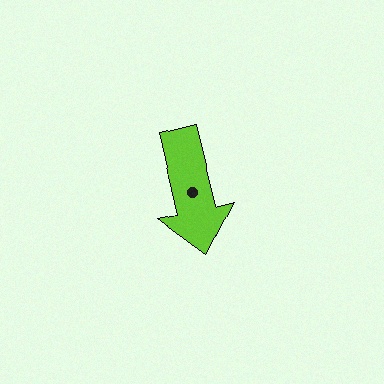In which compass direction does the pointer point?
South.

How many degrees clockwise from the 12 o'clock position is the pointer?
Approximately 167 degrees.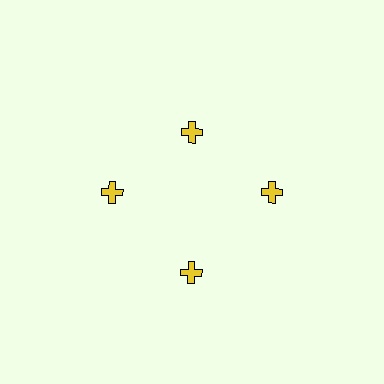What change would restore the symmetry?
The symmetry would be restored by moving it outward, back onto the ring so that all 4 crosses sit at equal angles and equal distance from the center.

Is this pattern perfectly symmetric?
No. The 4 yellow crosses are arranged in a ring, but one element near the 12 o'clock position is pulled inward toward the center, breaking the 4-fold rotational symmetry.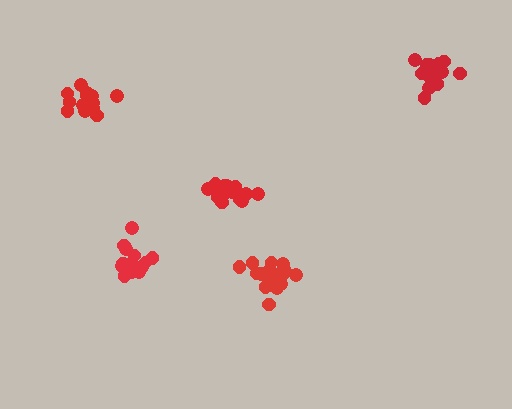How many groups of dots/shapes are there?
There are 5 groups.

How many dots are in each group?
Group 1: 20 dots, Group 2: 20 dots, Group 3: 14 dots, Group 4: 14 dots, Group 5: 14 dots (82 total).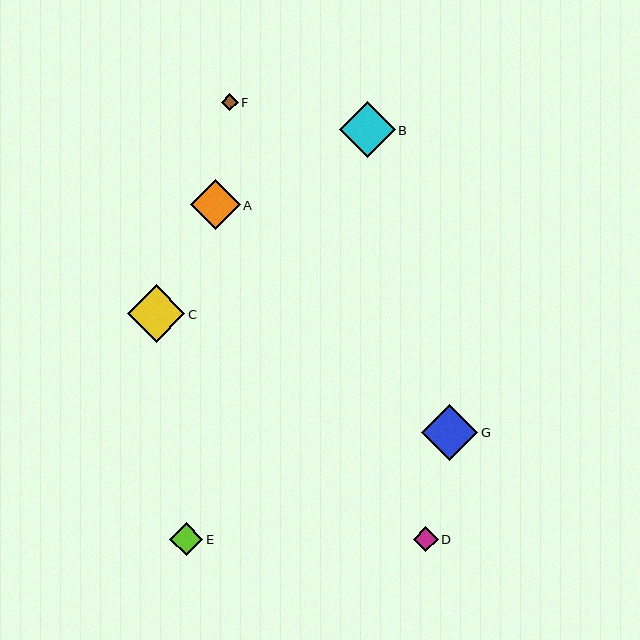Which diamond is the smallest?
Diamond F is the smallest with a size of approximately 17 pixels.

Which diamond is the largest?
Diamond C is the largest with a size of approximately 58 pixels.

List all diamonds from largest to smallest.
From largest to smallest: C, G, B, A, E, D, F.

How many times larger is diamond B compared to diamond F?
Diamond B is approximately 3.3 times the size of diamond F.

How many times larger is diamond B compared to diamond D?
Diamond B is approximately 2.2 times the size of diamond D.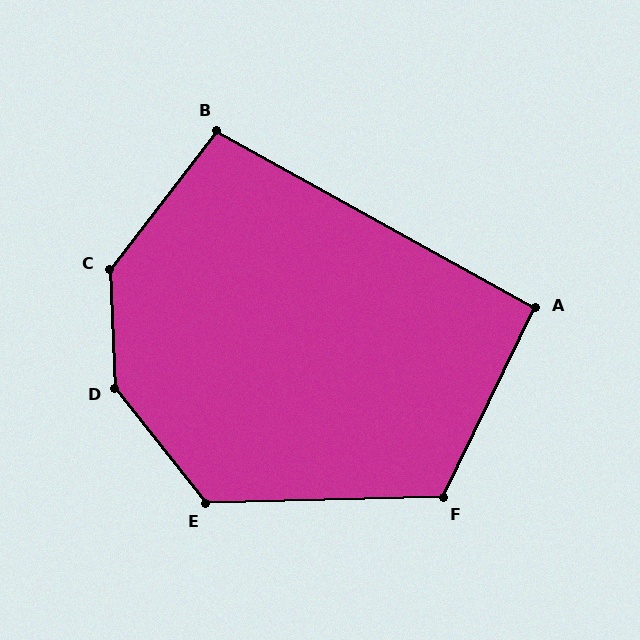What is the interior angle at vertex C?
Approximately 140 degrees (obtuse).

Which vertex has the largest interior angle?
D, at approximately 144 degrees.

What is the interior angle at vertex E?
Approximately 127 degrees (obtuse).